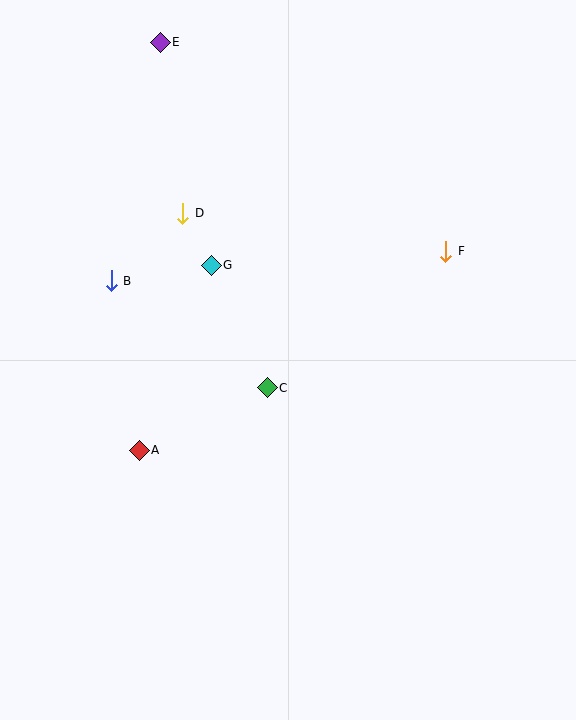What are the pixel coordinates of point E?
Point E is at (160, 42).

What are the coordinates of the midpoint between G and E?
The midpoint between G and E is at (186, 154).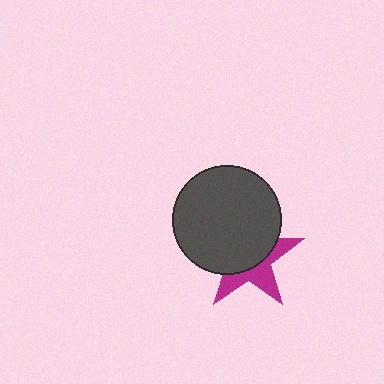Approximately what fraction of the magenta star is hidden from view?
Roughly 60% of the magenta star is hidden behind the dark gray circle.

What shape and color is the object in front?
The object in front is a dark gray circle.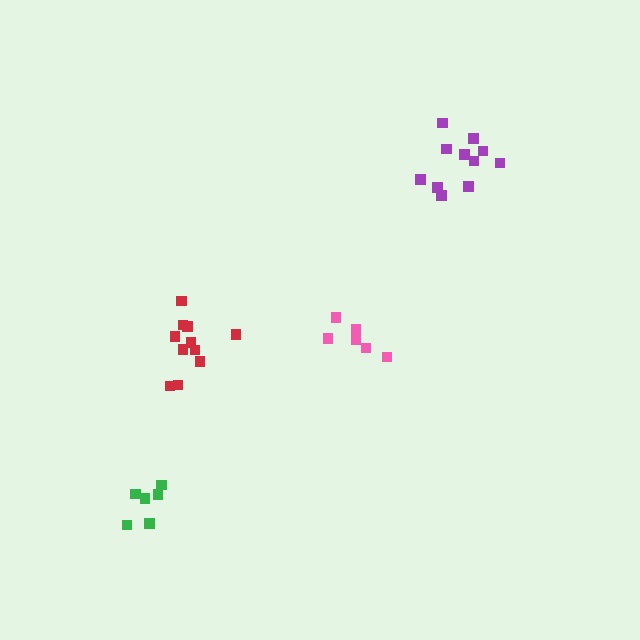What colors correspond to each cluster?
The clusters are colored: purple, red, green, pink.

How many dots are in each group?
Group 1: 11 dots, Group 2: 11 dots, Group 3: 6 dots, Group 4: 6 dots (34 total).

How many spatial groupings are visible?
There are 4 spatial groupings.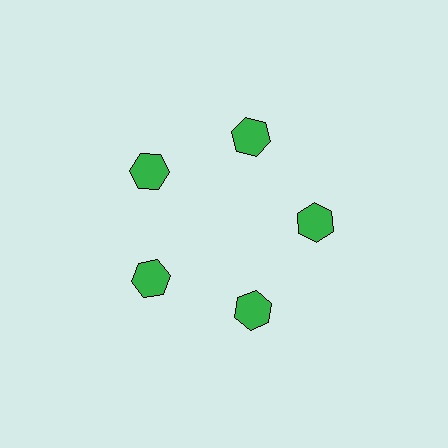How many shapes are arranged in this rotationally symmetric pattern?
There are 5 shapes, arranged in 5 groups of 1.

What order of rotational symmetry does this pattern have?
This pattern has 5-fold rotational symmetry.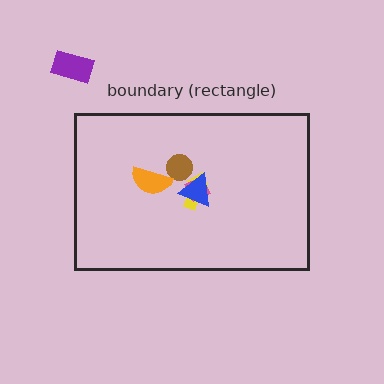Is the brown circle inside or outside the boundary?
Inside.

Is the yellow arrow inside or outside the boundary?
Inside.